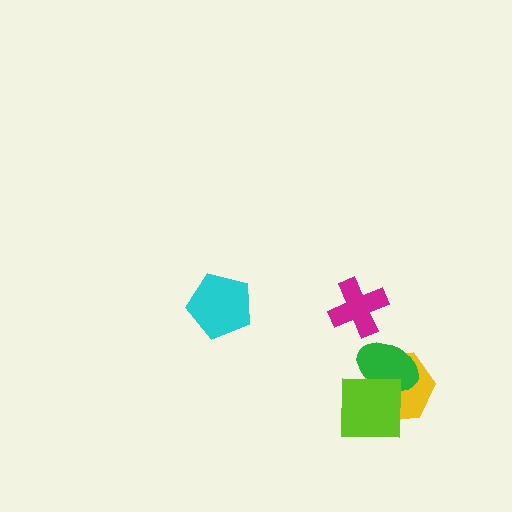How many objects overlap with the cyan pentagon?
0 objects overlap with the cyan pentagon.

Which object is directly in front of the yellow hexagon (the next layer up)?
The green ellipse is directly in front of the yellow hexagon.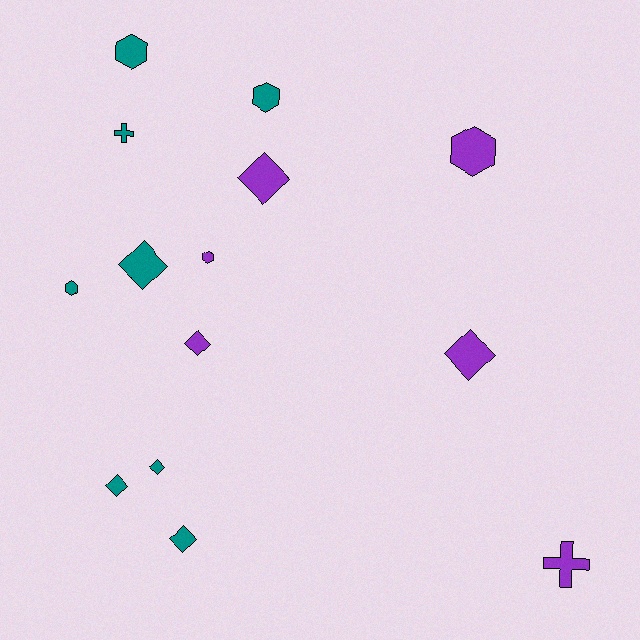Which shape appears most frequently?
Diamond, with 7 objects.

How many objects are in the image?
There are 14 objects.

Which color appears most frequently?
Teal, with 8 objects.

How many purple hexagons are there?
There are 2 purple hexagons.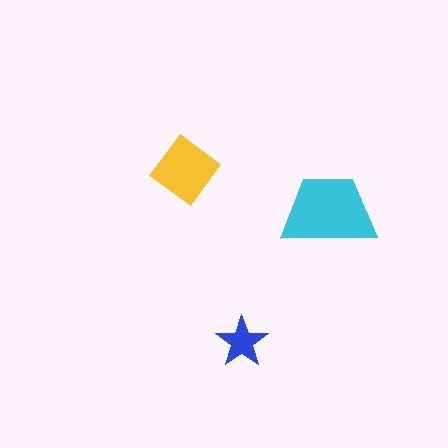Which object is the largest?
The cyan trapezoid.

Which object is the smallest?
The blue star.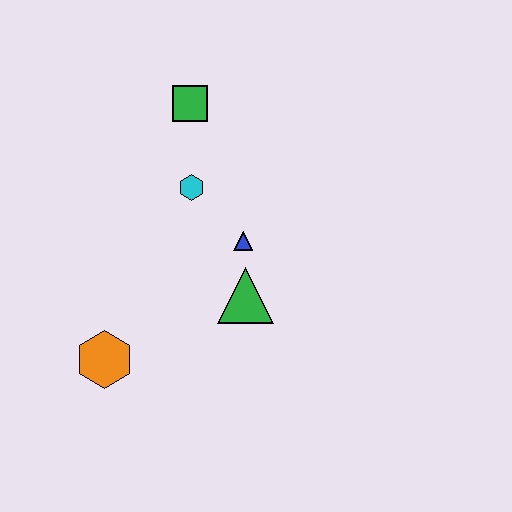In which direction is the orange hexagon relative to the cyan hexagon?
The orange hexagon is below the cyan hexagon.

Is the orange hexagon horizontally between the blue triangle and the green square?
No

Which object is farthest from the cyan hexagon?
The orange hexagon is farthest from the cyan hexagon.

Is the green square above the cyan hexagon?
Yes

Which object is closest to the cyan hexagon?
The blue triangle is closest to the cyan hexagon.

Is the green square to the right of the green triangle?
No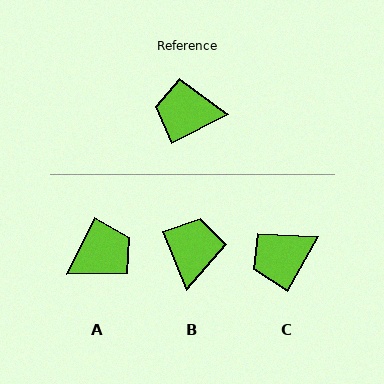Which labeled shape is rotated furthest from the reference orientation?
A, about 143 degrees away.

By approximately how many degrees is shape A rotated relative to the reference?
Approximately 143 degrees clockwise.